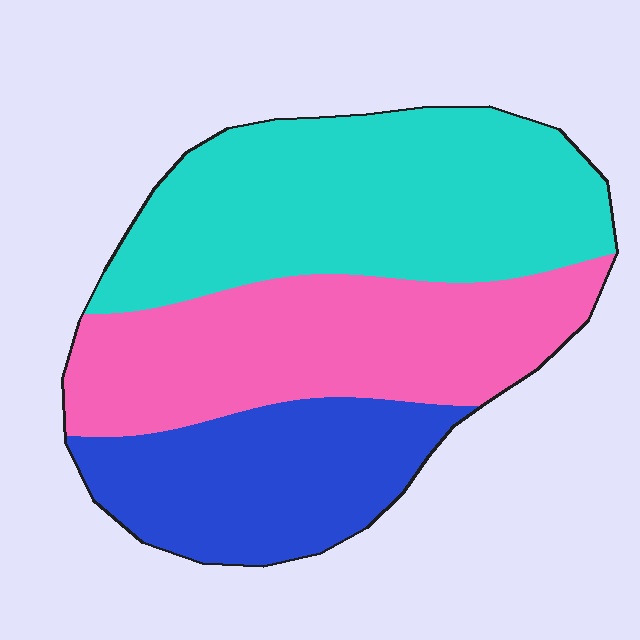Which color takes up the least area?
Blue, at roughly 25%.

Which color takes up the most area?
Cyan, at roughly 40%.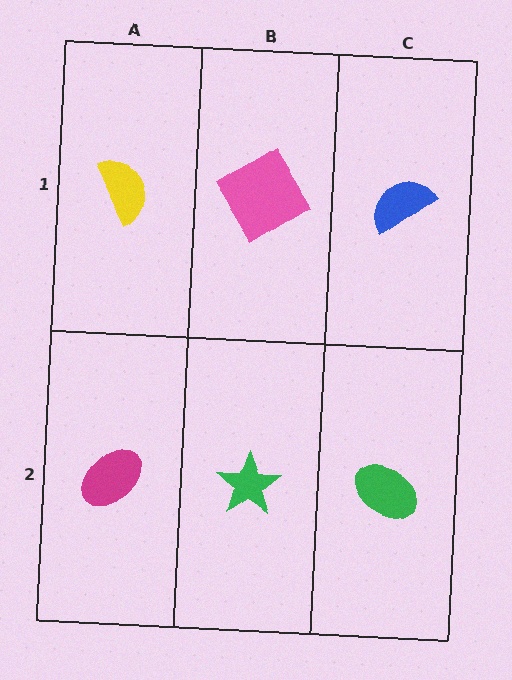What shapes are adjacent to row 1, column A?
A magenta ellipse (row 2, column A), a pink diamond (row 1, column B).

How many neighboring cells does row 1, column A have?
2.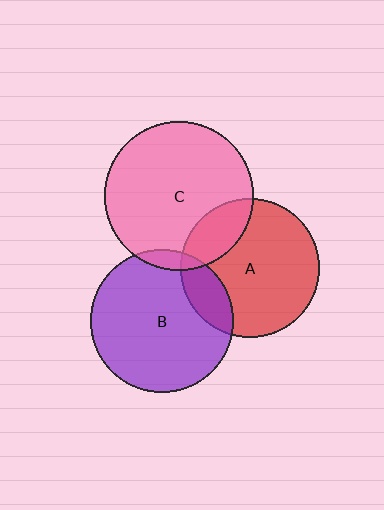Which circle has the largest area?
Circle C (pink).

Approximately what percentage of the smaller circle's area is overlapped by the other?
Approximately 15%.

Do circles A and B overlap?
Yes.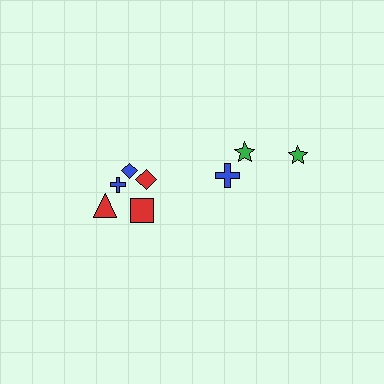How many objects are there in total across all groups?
There are 8 objects.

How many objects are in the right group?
There are 3 objects.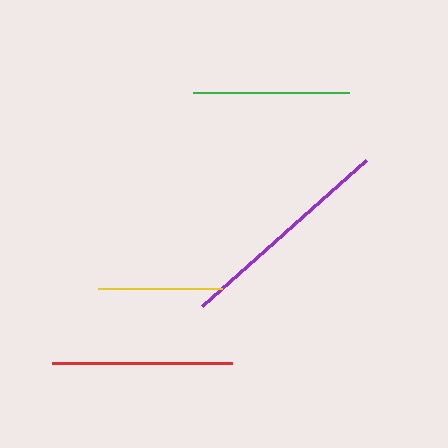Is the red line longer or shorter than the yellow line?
The red line is longer than the yellow line.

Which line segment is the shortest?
The yellow line is the shortest at approximately 124 pixels.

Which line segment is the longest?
The purple line is the longest at approximately 220 pixels.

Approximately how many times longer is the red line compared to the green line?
The red line is approximately 1.1 times the length of the green line.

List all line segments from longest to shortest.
From longest to shortest: purple, red, green, yellow.